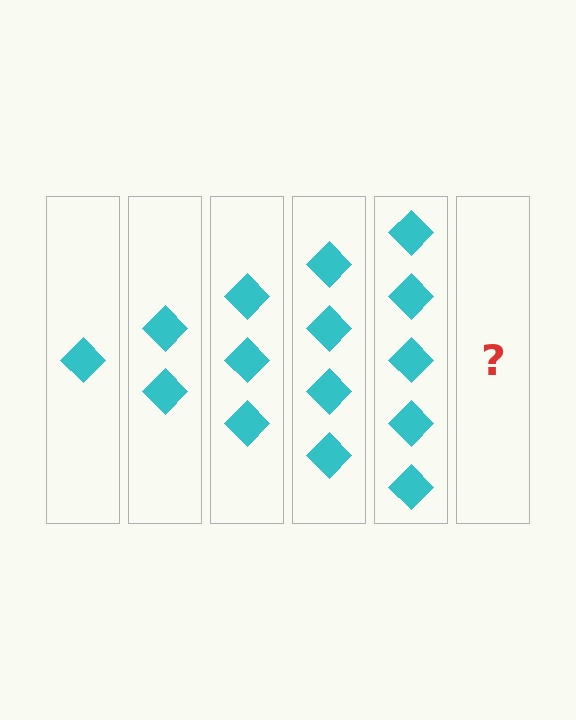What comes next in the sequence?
The next element should be 6 diamonds.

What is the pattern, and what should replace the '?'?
The pattern is that each step adds one more diamond. The '?' should be 6 diamonds.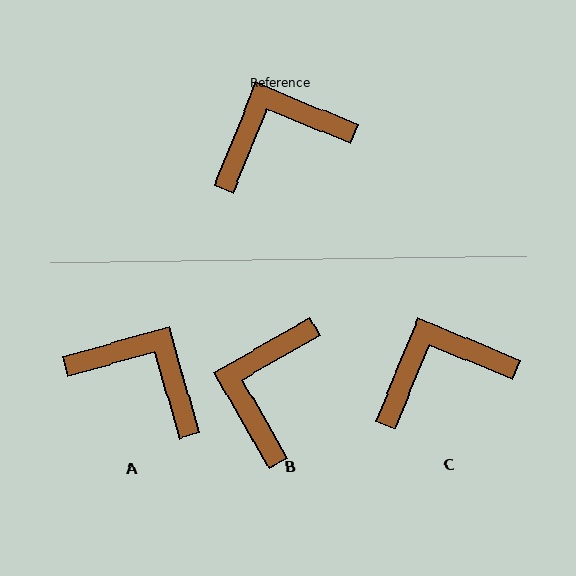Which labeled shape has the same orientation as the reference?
C.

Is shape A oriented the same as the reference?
No, it is off by about 52 degrees.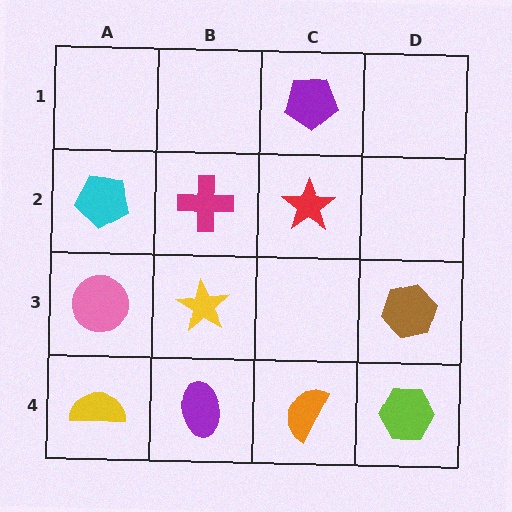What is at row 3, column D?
A brown hexagon.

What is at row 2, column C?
A red star.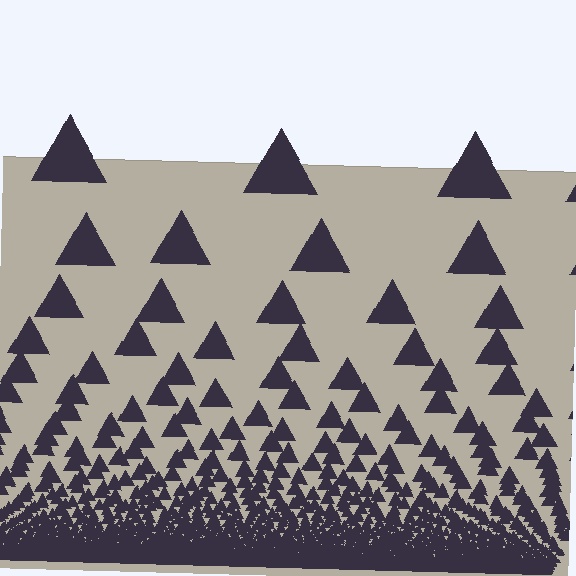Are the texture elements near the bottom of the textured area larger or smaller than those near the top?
Smaller. The gradient is inverted — elements near the bottom are smaller and denser.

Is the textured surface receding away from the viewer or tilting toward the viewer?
The surface appears to tilt toward the viewer. Texture elements get larger and sparser toward the top.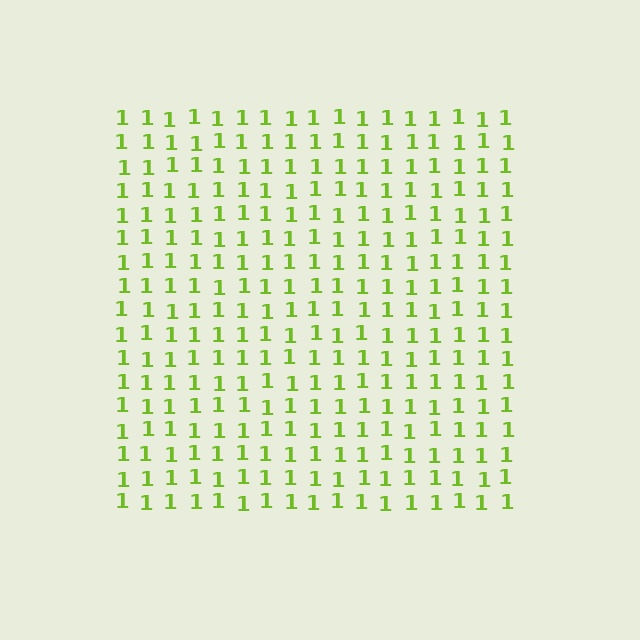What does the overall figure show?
The overall figure shows a square.